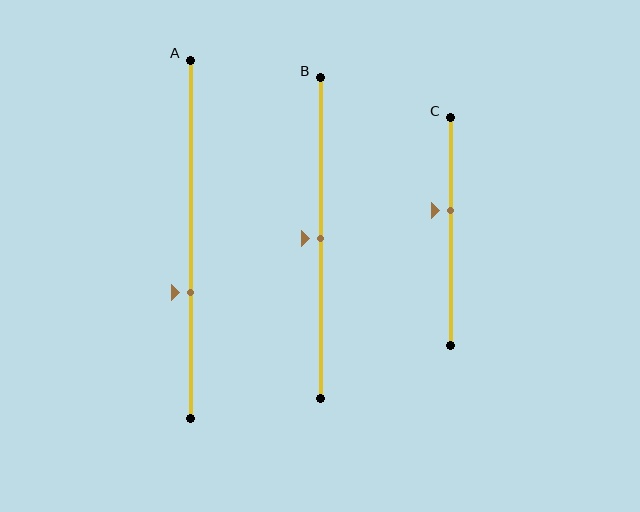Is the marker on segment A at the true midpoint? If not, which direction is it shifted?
No, the marker on segment A is shifted downward by about 15% of the segment length.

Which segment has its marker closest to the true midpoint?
Segment B has its marker closest to the true midpoint.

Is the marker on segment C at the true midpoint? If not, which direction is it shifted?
No, the marker on segment C is shifted upward by about 9% of the segment length.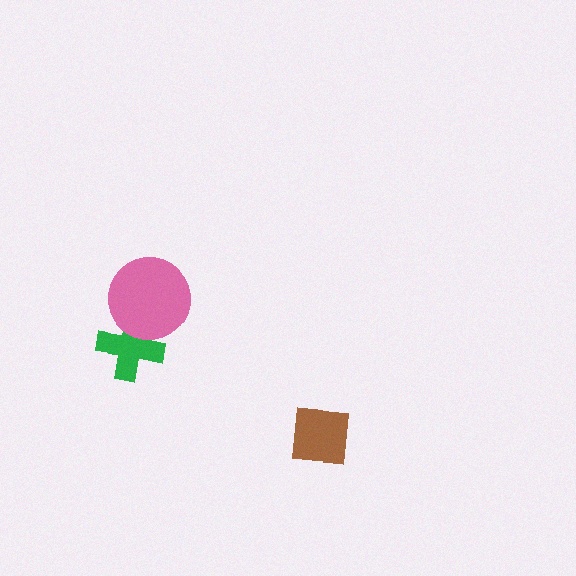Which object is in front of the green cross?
The pink circle is in front of the green cross.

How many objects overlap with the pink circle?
1 object overlaps with the pink circle.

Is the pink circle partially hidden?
No, no other shape covers it.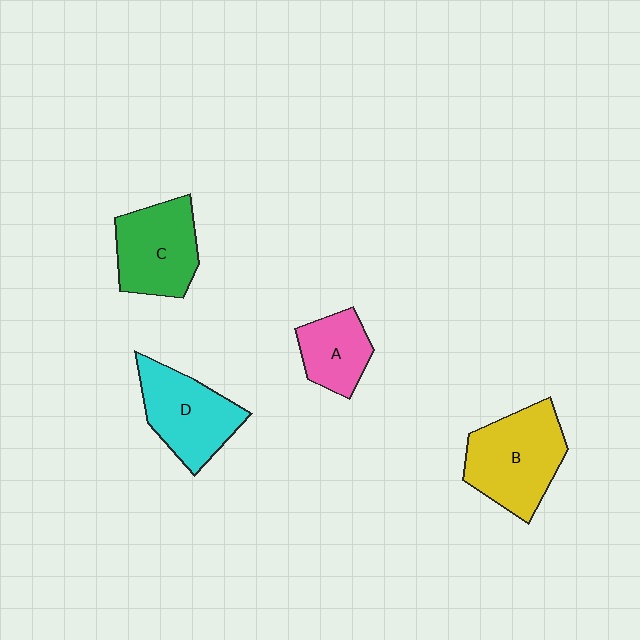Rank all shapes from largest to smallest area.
From largest to smallest: B (yellow), D (cyan), C (green), A (pink).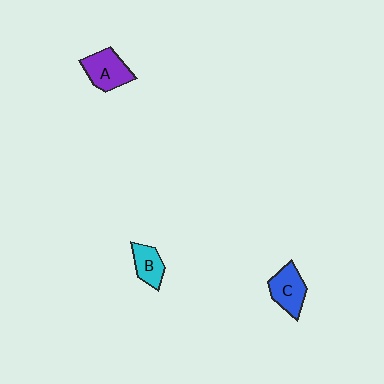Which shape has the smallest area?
Shape B (cyan).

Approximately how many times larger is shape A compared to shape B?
Approximately 1.4 times.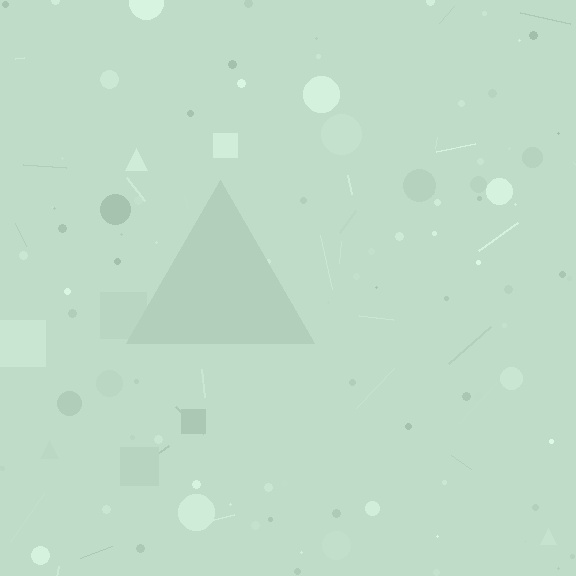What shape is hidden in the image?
A triangle is hidden in the image.